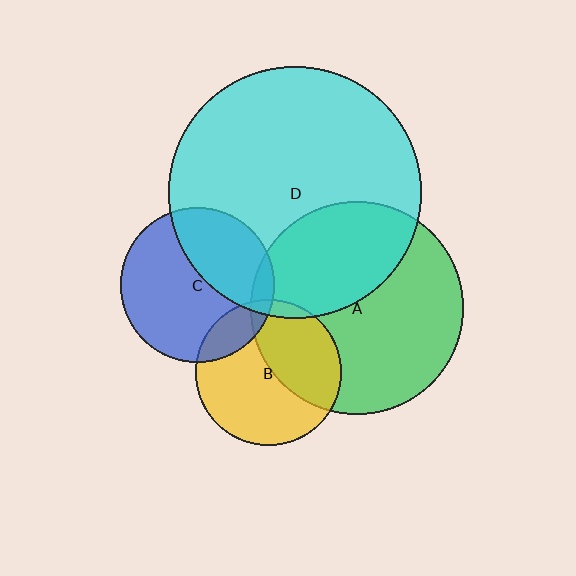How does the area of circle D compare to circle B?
Approximately 3.0 times.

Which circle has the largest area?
Circle D (cyan).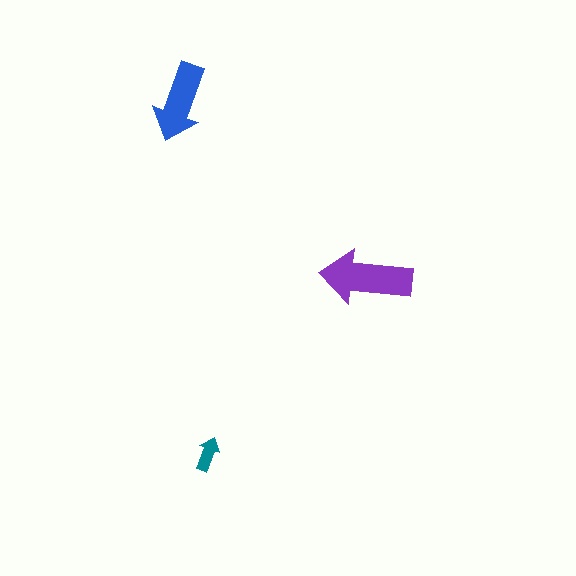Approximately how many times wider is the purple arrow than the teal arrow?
About 2.5 times wider.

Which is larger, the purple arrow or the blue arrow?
The purple one.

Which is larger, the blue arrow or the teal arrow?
The blue one.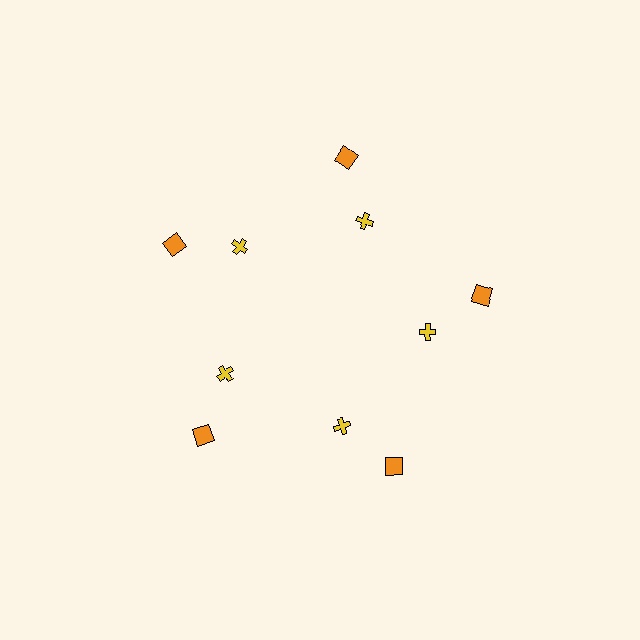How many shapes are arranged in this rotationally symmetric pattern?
There are 10 shapes, arranged in 5 groups of 2.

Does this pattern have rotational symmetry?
Yes, this pattern has 5-fold rotational symmetry. It looks the same after rotating 72 degrees around the center.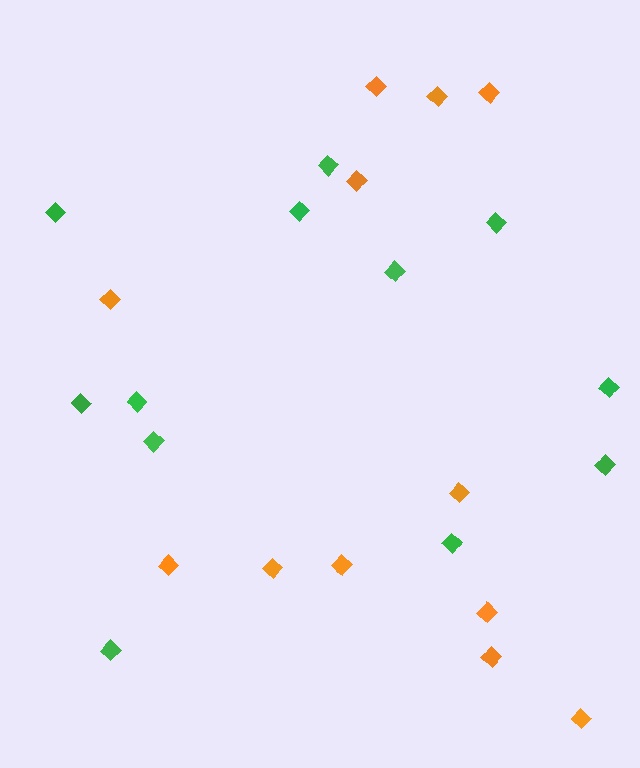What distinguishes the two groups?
There are 2 groups: one group of green diamonds (12) and one group of orange diamonds (12).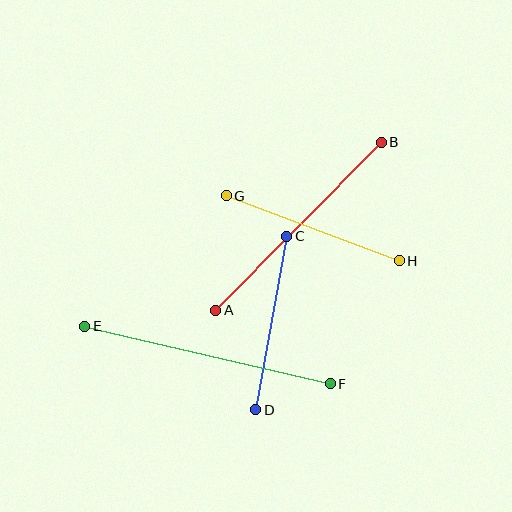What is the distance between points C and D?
The distance is approximately 177 pixels.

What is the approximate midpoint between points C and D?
The midpoint is at approximately (271, 323) pixels.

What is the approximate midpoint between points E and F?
The midpoint is at approximately (208, 355) pixels.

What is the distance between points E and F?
The distance is approximately 252 pixels.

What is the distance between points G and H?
The distance is approximately 185 pixels.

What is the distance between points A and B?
The distance is approximately 236 pixels.